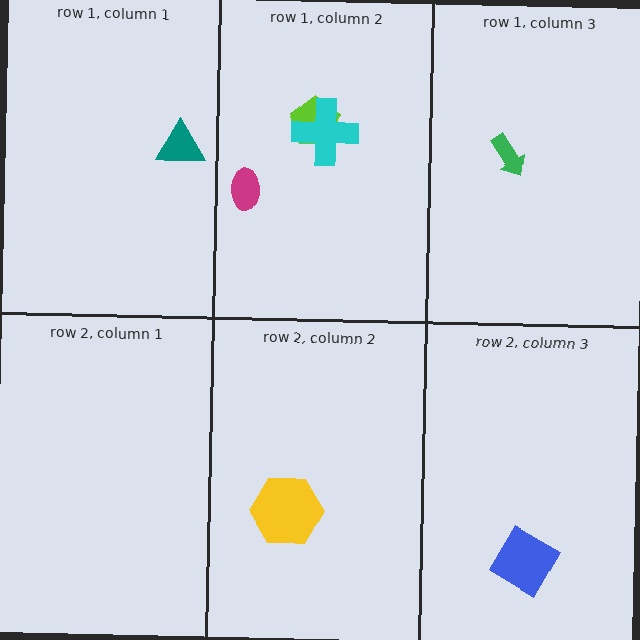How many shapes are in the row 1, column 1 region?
1.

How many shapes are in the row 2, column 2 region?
1.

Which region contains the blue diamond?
The row 2, column 3 region.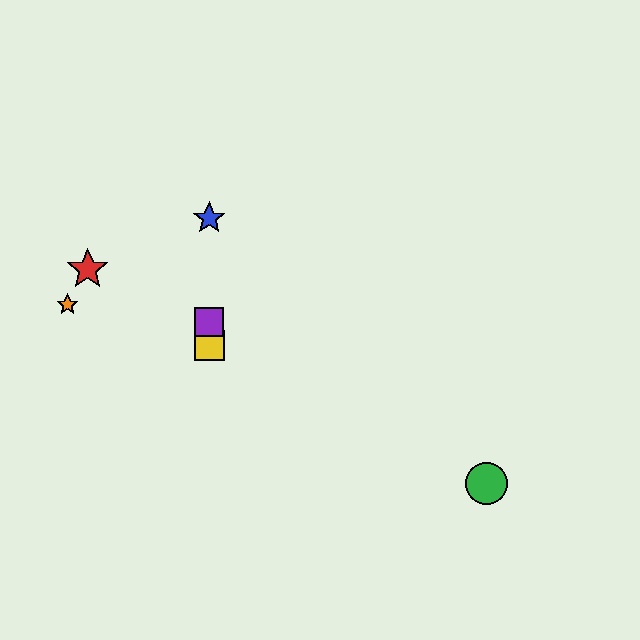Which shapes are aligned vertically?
The blue star, the yellow square, the purple square are aligned vertically.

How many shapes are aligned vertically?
3 shapes (the blue star, the yellow square, the purple square) are aligned vertically.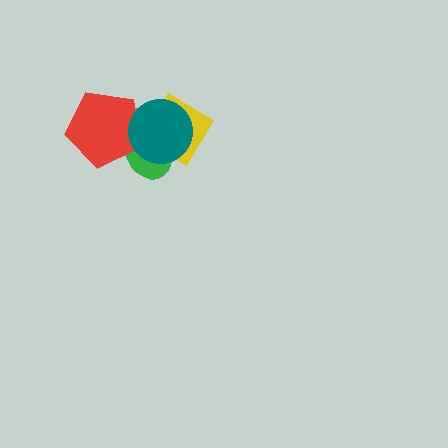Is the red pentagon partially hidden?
Yes, it is partially covered by another shape.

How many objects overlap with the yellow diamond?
2 objects overlap with the yellow diamond.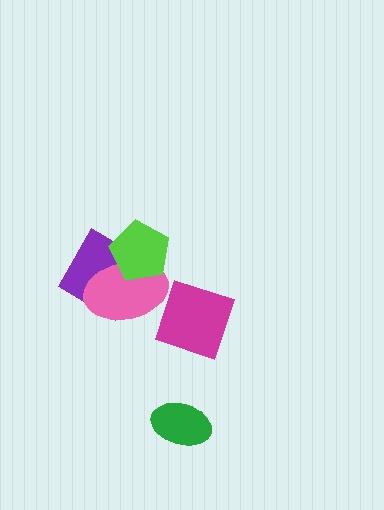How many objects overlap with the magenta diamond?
1 object overlaps with the magenta diamond.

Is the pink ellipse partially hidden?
Yes, it is partially covered by another shape.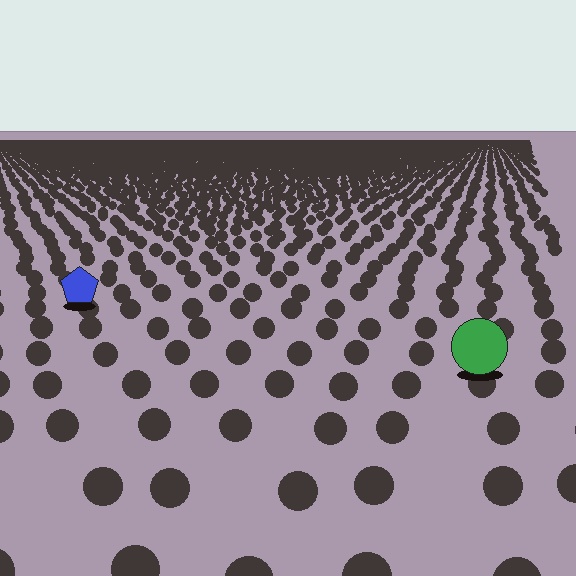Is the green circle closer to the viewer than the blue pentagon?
Yes. The green circle is closer — you can tell from the texture gradient: the ground texture is coarser near it.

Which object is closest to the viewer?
The green circle is closest. The texture marks near it are larger and more spread out.